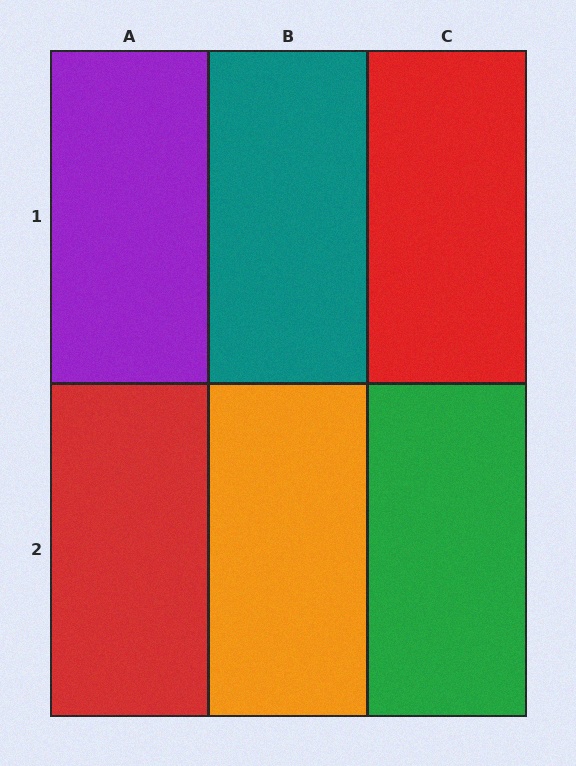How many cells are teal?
1 cell is teal.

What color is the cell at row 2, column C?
Green.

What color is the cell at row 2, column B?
Orange.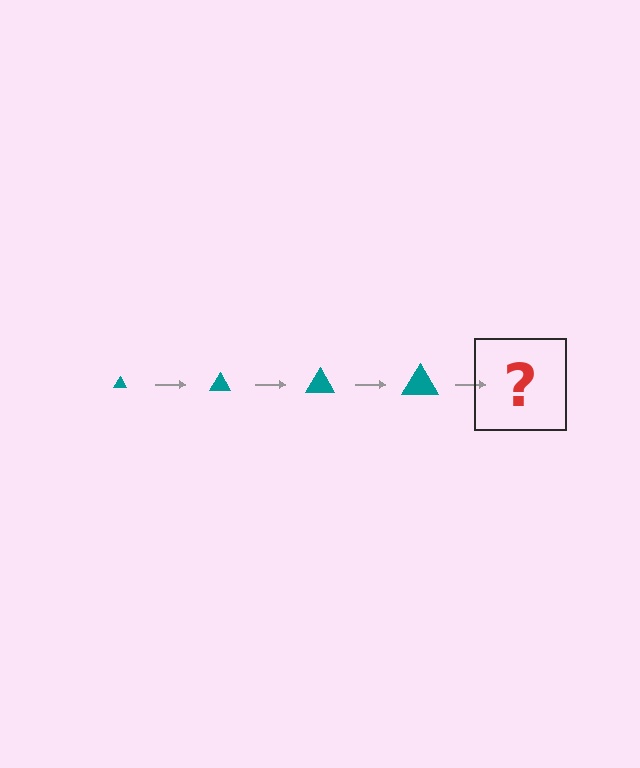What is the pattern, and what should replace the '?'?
The pattern is that the triangle gets progressively larger each step. The '?' should be a teal triangle, larger than the previous one.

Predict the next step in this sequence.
The next step is a teal triangle, larger than the previous one.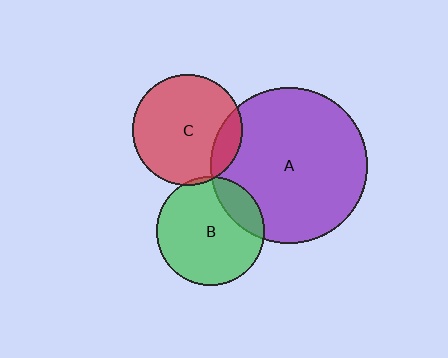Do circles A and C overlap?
Yes.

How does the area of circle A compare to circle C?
Approximately 2.0 times.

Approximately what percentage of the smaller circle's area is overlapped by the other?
Approximately 15%.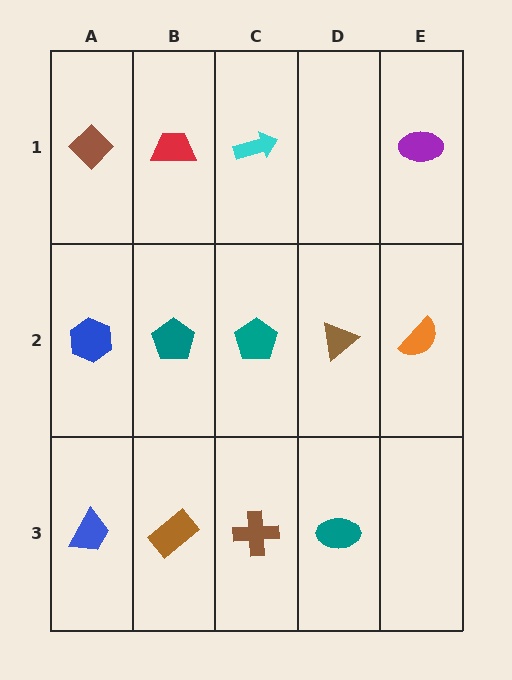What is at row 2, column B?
A teal pentagon.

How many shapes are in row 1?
4 shapes.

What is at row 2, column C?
A teal pentagon.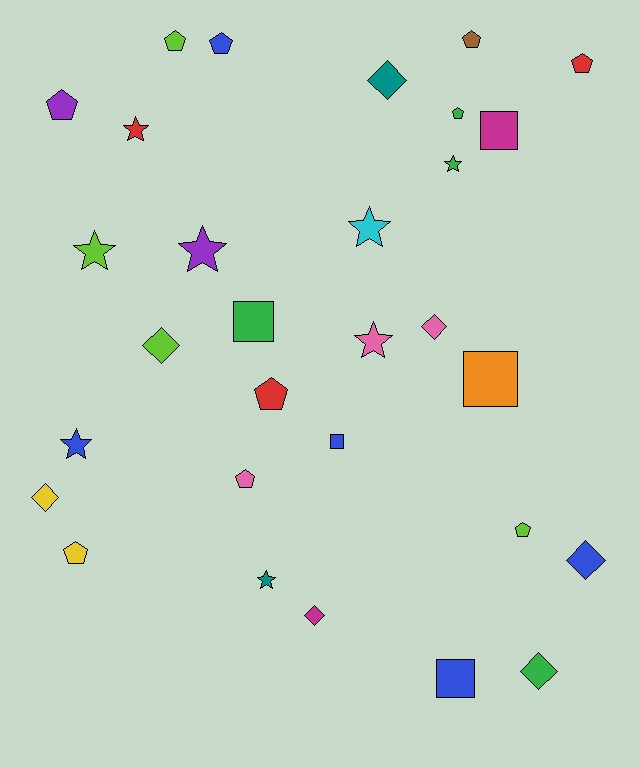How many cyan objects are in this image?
There is 1 cyan object.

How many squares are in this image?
There are 5 squares.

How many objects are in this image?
There are 30 objects.